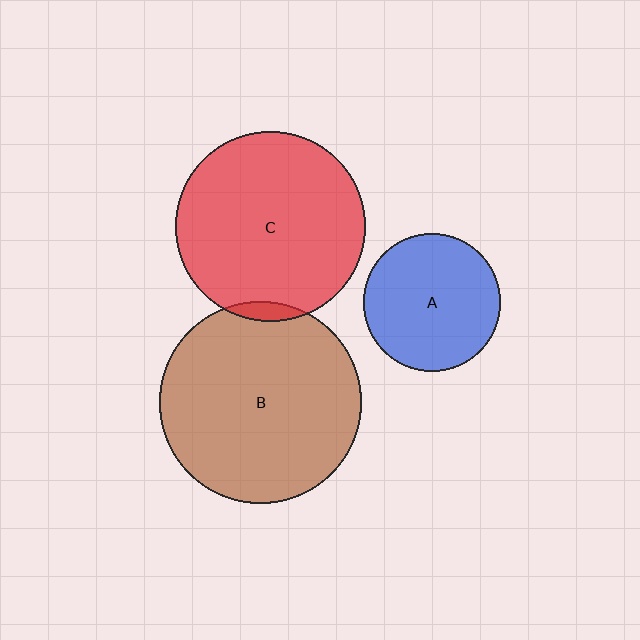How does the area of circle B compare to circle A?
Approximately 2.2 times.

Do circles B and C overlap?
Yes.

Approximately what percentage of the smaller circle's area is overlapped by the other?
Approximately 5%.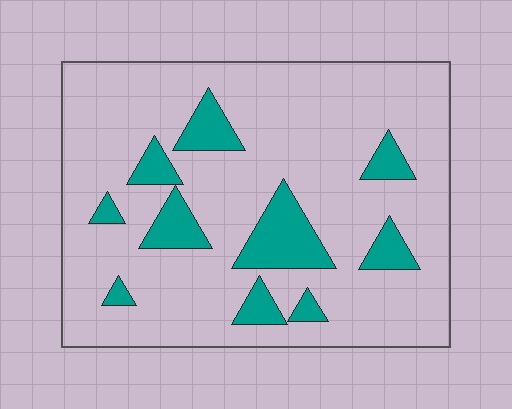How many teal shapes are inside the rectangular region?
10.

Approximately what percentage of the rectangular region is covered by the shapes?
Approximately 15%.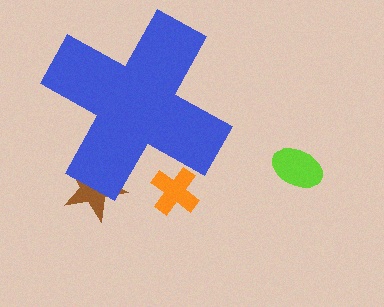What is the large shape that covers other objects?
A blue cross.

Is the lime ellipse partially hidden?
No, the lime ellipse is fully visible.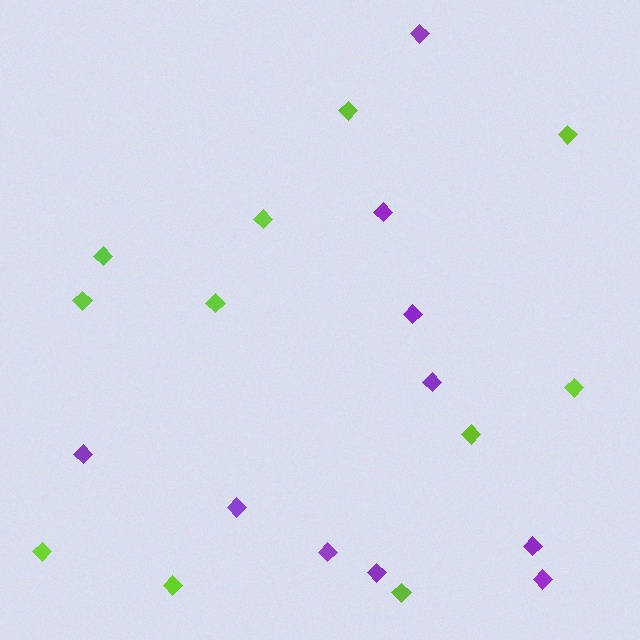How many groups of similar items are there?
There are 2 groups: one group of lime diamonds (11) and one group of purple diamonds (10).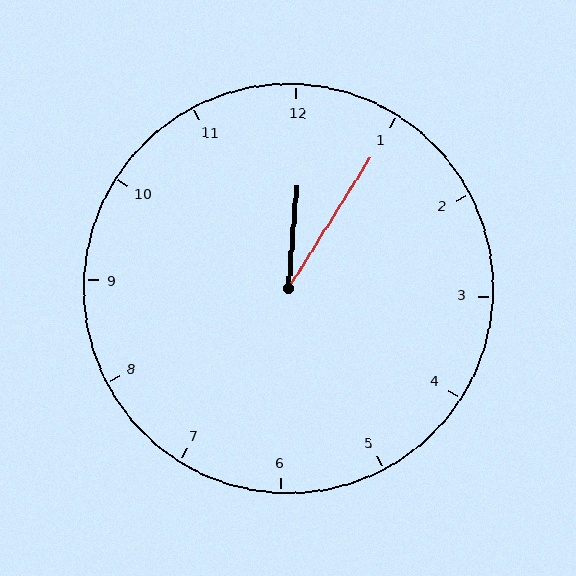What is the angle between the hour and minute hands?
Approximately 28 degrees.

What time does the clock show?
12:05.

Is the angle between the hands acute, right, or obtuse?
It is acute.